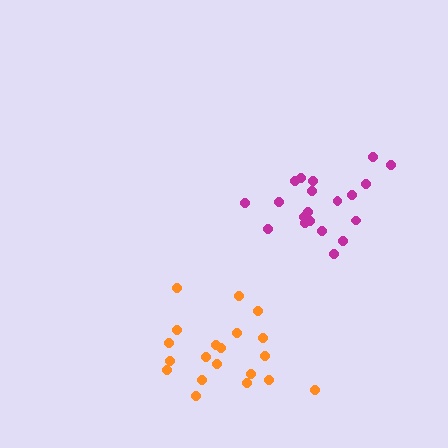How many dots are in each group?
Group 1: 20 dots, Group 2: 20 dots (40 total).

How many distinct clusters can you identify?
There are 2 distinct clusters.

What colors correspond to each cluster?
The clusters are colored: orange, magenta.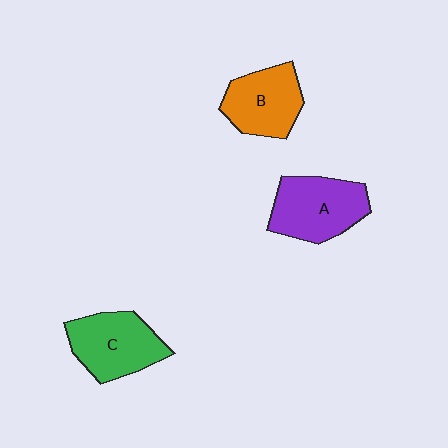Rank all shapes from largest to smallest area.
From largest to smallest: A (purple), C (green), B (orange).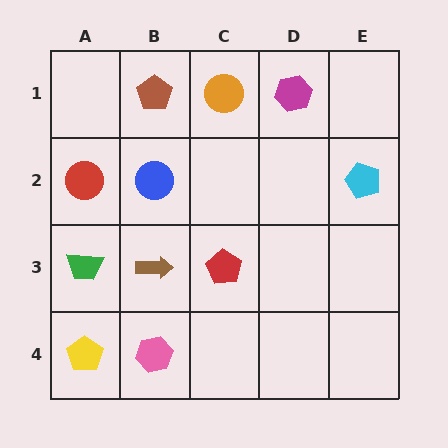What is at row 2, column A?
A red circle.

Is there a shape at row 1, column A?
No, that cell is empty.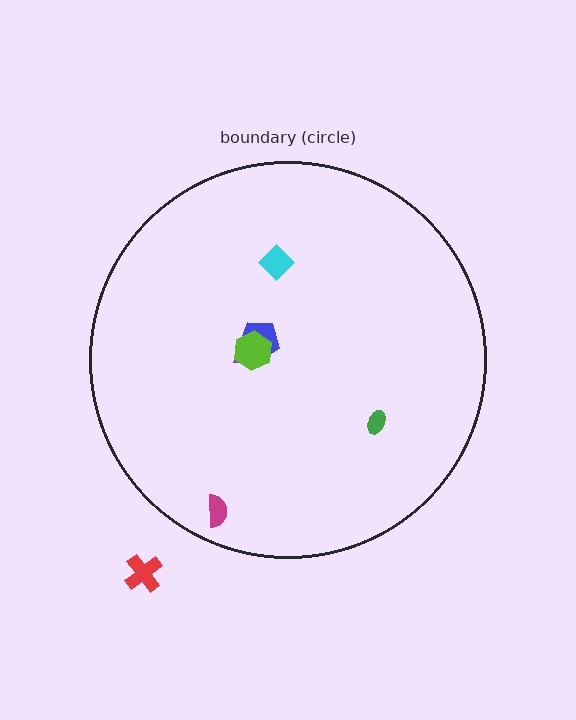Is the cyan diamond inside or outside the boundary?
Inside.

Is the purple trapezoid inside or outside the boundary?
Inside.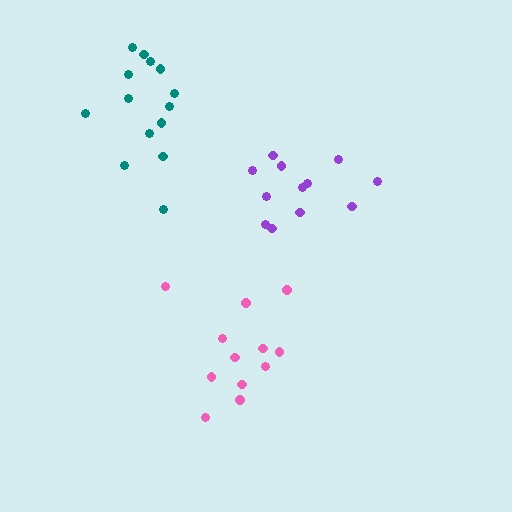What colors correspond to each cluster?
The clusters are colored: pink, purple, teal.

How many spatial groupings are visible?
There are 3 spatial groupings.